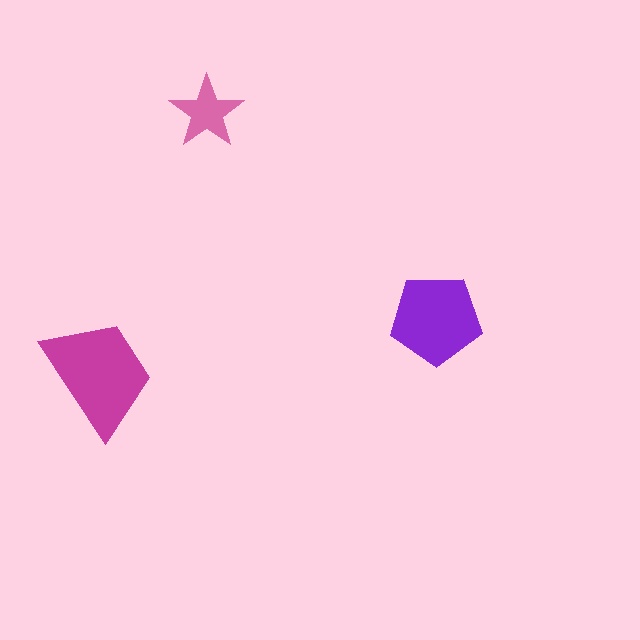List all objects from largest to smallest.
The magenta trapezoid, the purple pentagon, the pink star.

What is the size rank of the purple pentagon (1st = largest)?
2nd.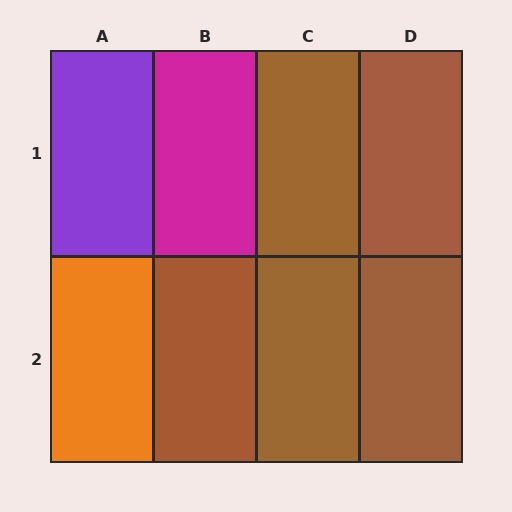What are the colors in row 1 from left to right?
Purple, magenta, brown, brown.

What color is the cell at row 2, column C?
Brown.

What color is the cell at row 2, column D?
Brown.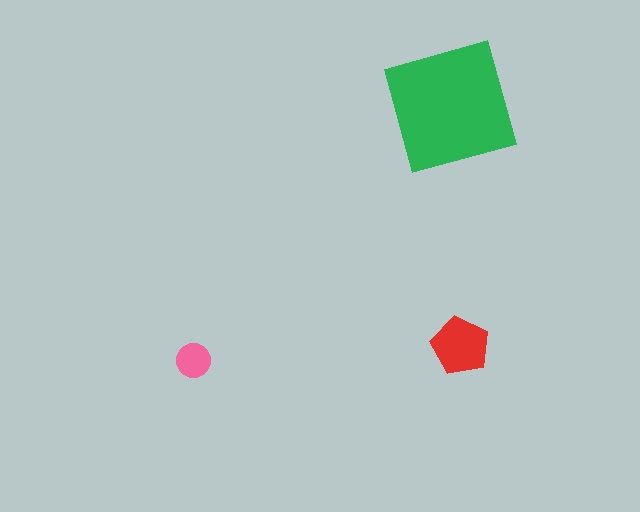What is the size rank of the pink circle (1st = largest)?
3rd.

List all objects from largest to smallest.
The green square, the red pentagon, the pink circle.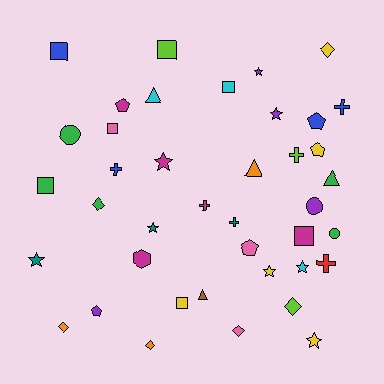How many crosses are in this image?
There are 6 crosses.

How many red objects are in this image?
There is 1 red object.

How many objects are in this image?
There are 40 objects.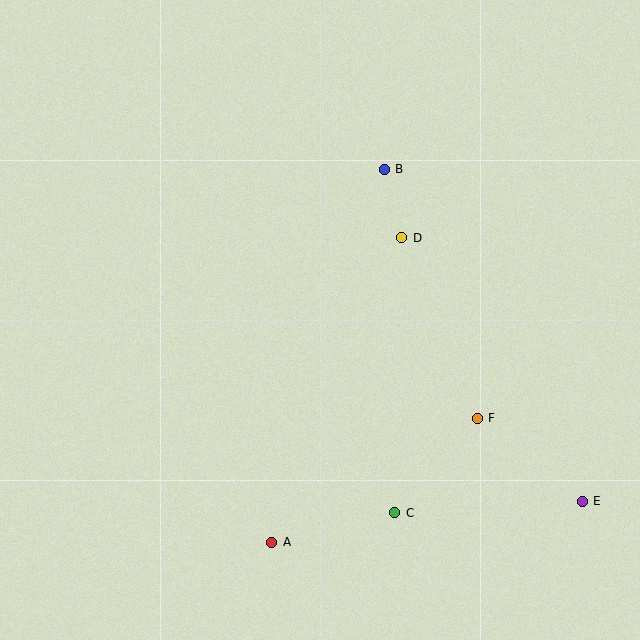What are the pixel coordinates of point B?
Point B is at (384, 169).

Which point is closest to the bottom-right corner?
Point E is closest to the bottom-right corner.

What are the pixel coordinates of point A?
Point A is at (272, 542).